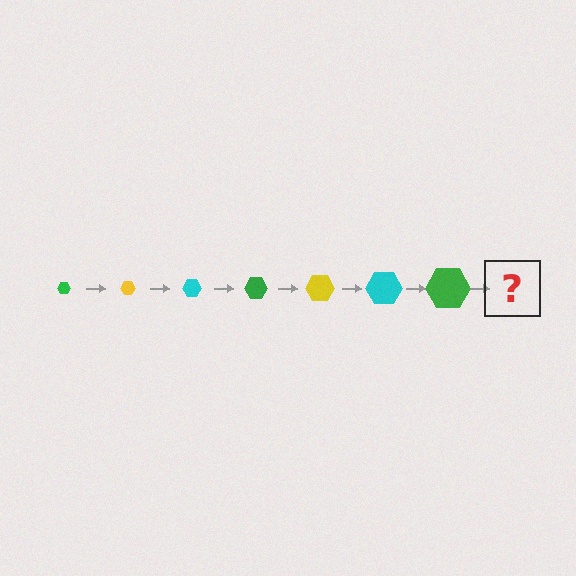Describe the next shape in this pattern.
It should be a yellow hexagon, larger than the previous one.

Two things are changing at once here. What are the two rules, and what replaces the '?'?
The two rules are that the hexagon grows larger each step and the color cycles through green, yellow, and cyan. The '?' should be a yellow hexagon, larger than the previous one.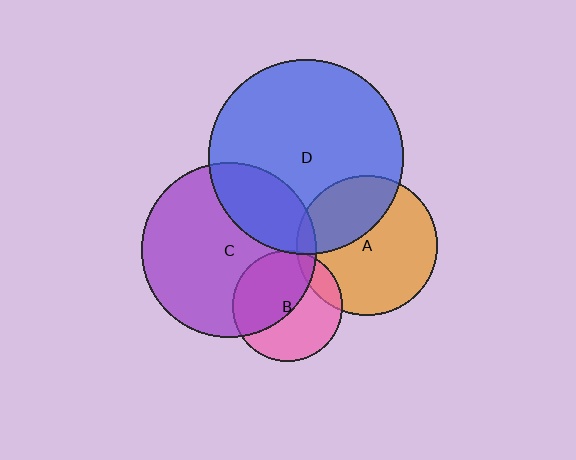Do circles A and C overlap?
Yes.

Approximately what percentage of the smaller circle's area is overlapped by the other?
Approximately 5%.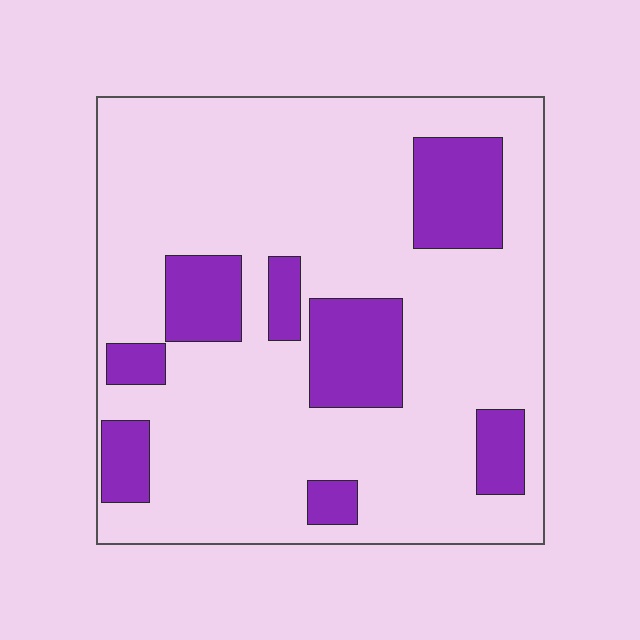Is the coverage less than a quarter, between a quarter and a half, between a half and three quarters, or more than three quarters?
Less than a quarter.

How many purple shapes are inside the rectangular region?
8.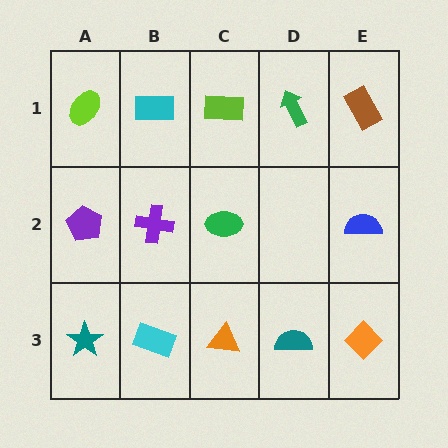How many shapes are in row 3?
5 shapes.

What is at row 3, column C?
An orange triangle.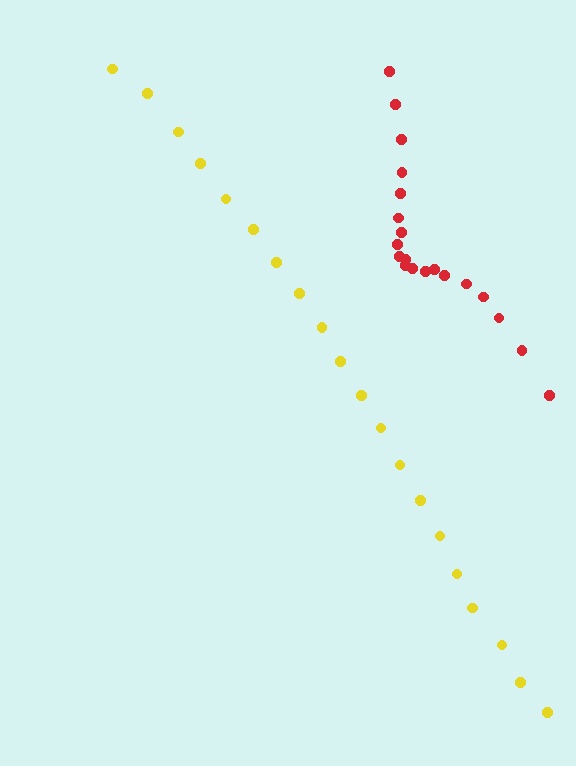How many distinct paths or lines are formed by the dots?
There are 2 distinct paths.